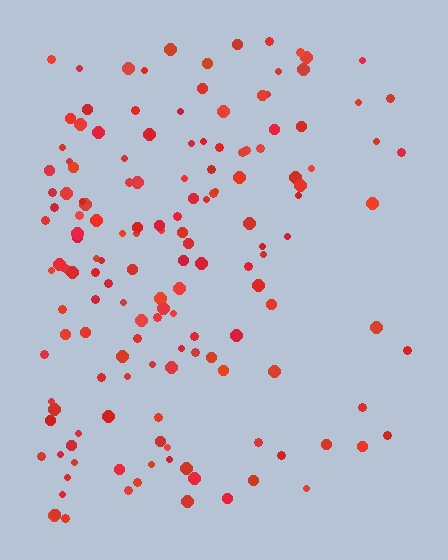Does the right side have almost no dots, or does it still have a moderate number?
Still a moderate number, just noticeably fewer than the left.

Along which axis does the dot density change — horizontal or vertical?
Horizontal.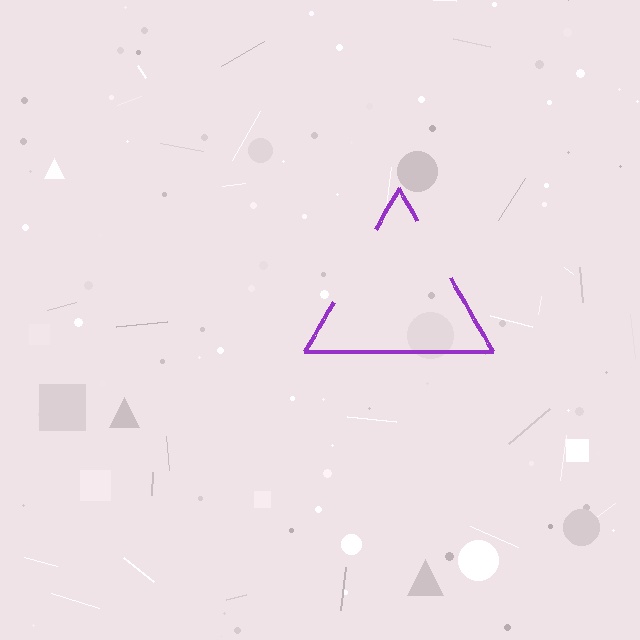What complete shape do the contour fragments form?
The contour fragments form a triangle.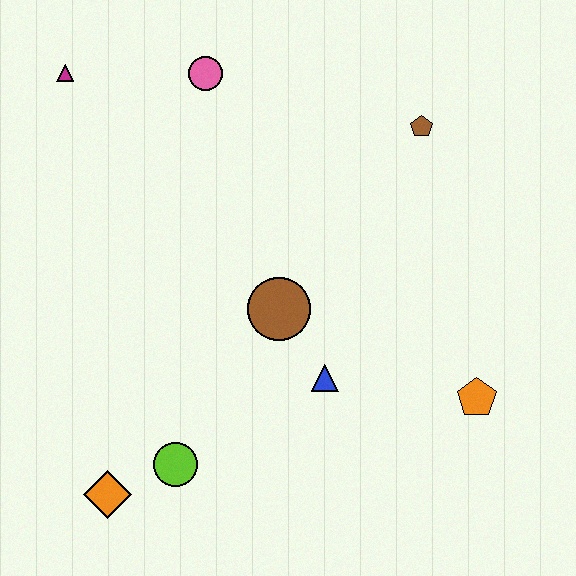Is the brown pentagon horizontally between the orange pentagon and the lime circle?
Yes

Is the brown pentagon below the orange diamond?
No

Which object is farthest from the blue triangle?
The magenta triangle is farthest from the blue triangle.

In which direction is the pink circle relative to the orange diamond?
The pink circle is above the orange diamond.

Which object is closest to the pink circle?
The magenta triangle is closest to the pink circle.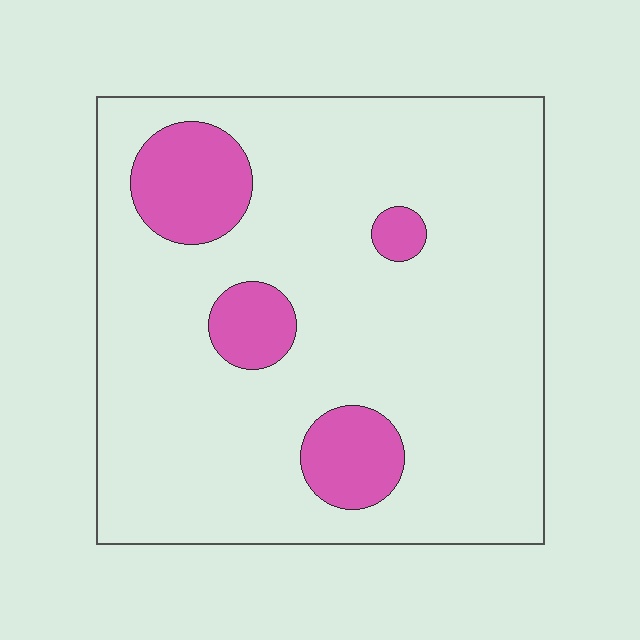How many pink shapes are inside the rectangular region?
4.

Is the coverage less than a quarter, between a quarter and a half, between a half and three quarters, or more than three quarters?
Less than a quarter.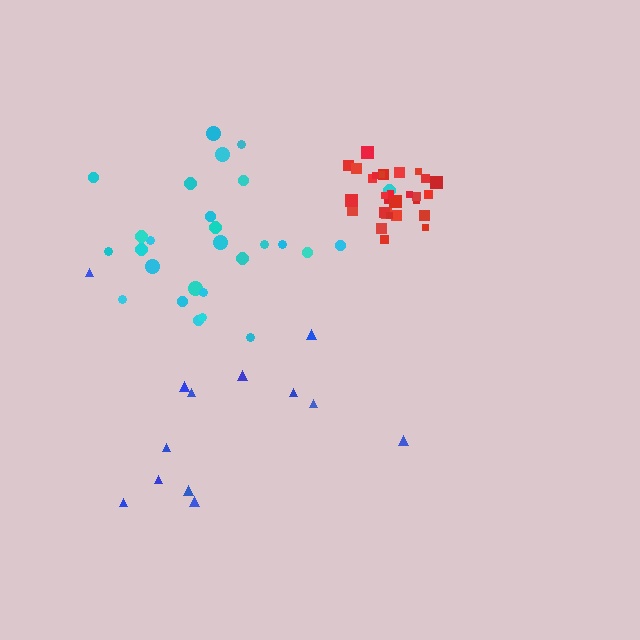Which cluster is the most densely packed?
Red.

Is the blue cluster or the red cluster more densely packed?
Red.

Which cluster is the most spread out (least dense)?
Blue.